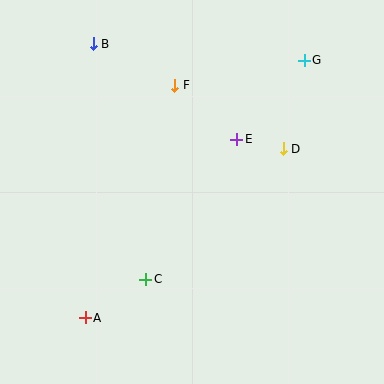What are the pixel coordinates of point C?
Point C is at (146, 279).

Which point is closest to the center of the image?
Point E at (237, 139) is closest to the center.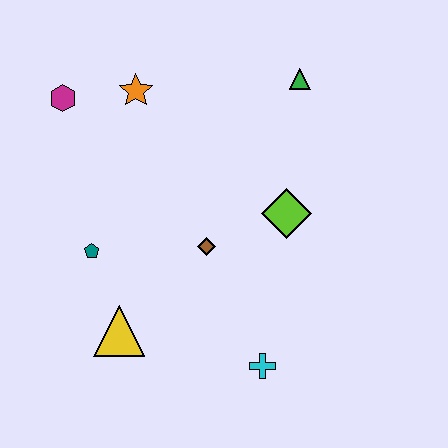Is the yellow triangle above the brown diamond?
No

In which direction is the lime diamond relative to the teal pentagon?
The lime diamond is to the right of the teal pentagon.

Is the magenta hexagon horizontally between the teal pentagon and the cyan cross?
No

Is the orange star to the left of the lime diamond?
Yes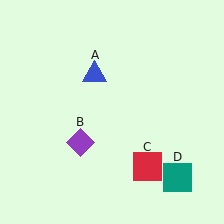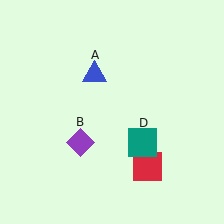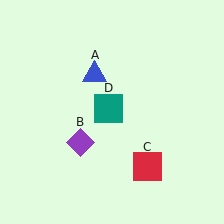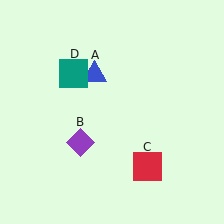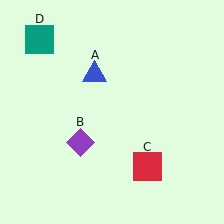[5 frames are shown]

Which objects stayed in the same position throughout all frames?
Blue triangle (object A) and purple diamond (object B) and red square (object C) remained stationary.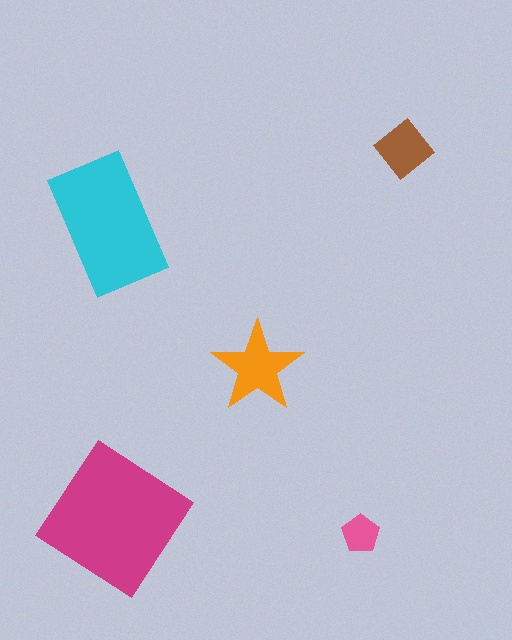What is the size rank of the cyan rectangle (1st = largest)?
2nd.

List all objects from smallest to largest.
The pink pentagon, the brown diamond, the orange star, the cyan rectangle, the magenta diamond.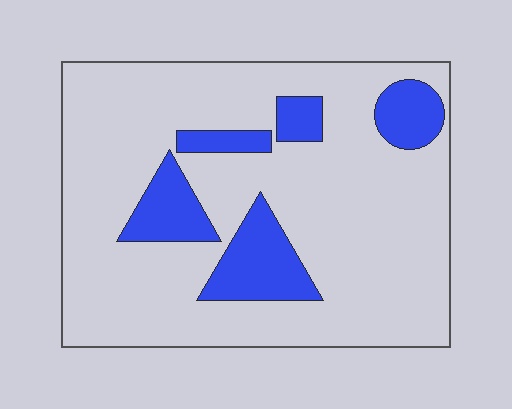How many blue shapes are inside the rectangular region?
5.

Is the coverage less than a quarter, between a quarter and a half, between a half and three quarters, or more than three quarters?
Less than a quarter.